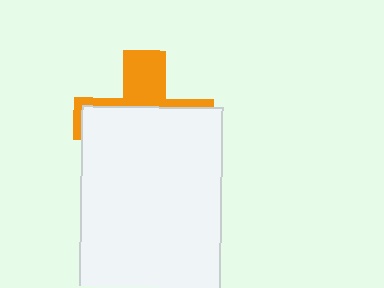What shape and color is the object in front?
The object in front is a white rectangle.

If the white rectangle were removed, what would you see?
You would see the complete orange cross.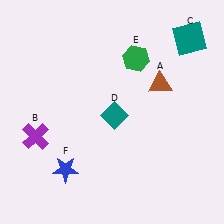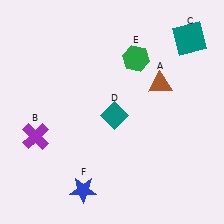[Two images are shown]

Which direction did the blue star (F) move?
The blue star (F) moved down.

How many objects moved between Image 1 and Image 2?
1 object moved between the two images.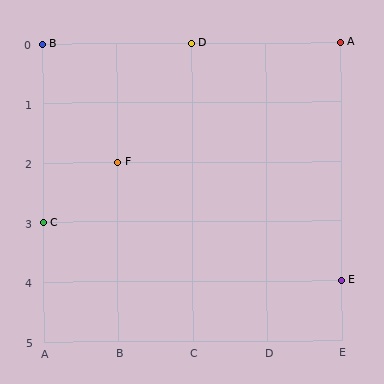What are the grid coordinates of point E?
Point E is at grid coordinates (E, 4).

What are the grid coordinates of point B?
Point B is at grid coordinates (A, 0).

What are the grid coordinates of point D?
Point D is at grid coordinates (C, 0).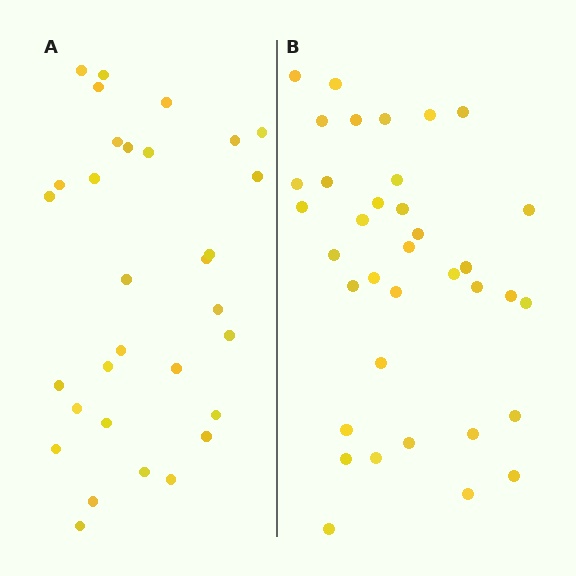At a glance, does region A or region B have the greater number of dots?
Region B (the right region) has more dots.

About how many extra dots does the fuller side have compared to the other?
Region B has about 5 more dots than region A.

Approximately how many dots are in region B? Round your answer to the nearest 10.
About 40 dots. (The exact count is 36, which rounds to 40.)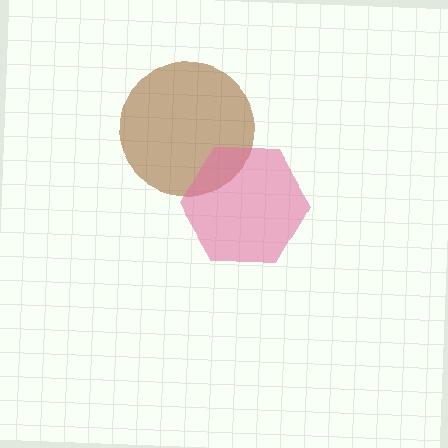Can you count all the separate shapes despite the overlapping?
Yes, there are 2 separate shapes.